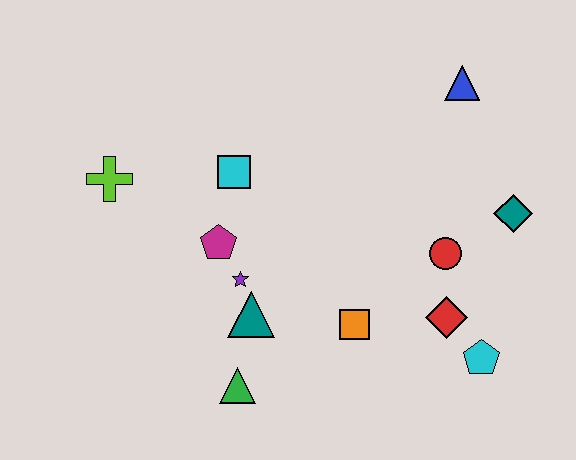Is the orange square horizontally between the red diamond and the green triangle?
Yes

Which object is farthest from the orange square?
The lime cross is farthest from the orange square.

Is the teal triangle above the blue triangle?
No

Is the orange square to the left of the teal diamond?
Yes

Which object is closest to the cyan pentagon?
The red diamond is closest to the cyan pentagon.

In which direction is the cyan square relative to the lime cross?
The cyan square is to the right of the lime cross.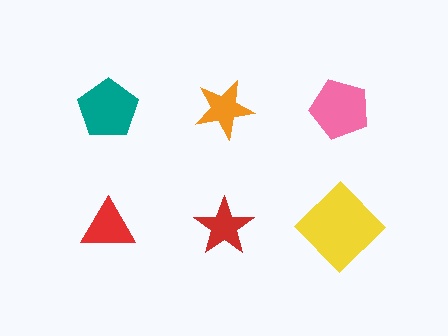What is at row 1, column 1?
A teal pentagon.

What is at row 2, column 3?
A yellow diamond.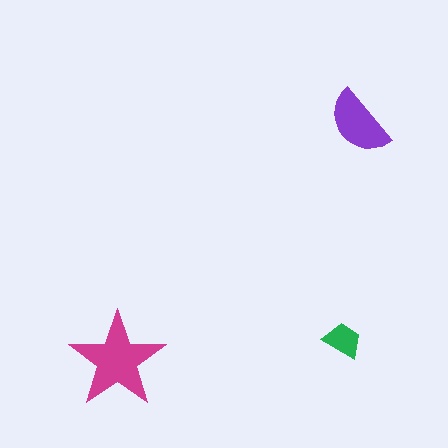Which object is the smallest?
The green trapezoid.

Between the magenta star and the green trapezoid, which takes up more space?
The magenta star.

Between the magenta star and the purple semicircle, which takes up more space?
The magenta star.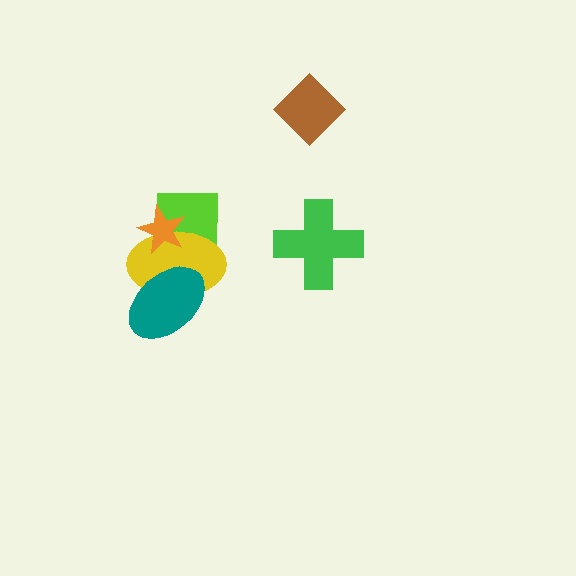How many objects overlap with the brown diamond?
0 objects overlap with the brown diamond.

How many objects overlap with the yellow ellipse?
3 objects overlap with the yellow ellipse.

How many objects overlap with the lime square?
2 objects overlap with the lime square.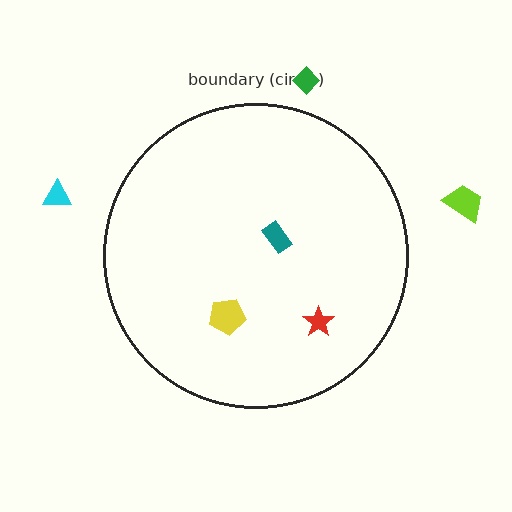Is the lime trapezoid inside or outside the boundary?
Outside.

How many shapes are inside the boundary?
3 inside, 3 outside.